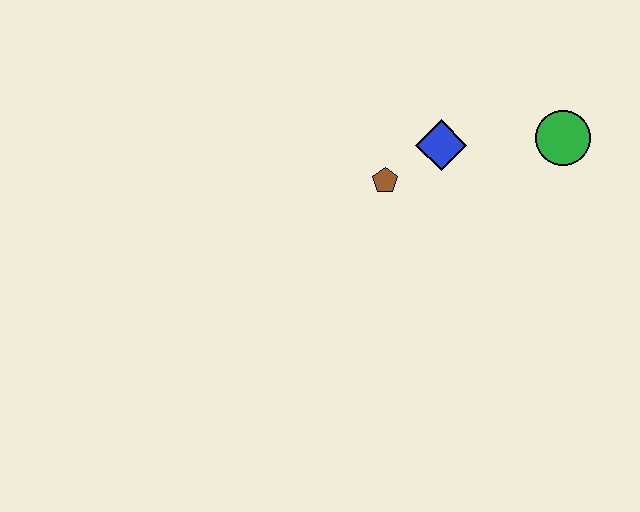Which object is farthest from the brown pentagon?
The green circle is farthest from the brown pentagon.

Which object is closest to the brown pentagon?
The blue diamond is closest to the brown pentagon.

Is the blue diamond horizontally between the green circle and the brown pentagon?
Yes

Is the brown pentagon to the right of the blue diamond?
No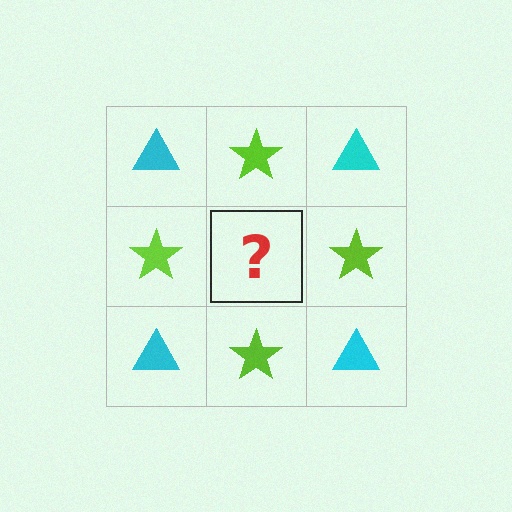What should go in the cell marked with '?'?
The missing cell should contain a cyan triangle.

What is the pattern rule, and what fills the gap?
The rule is that it alternates cyan triangle and lime star in a checkerboard pattern. The gap should be filled with a cyan triangle.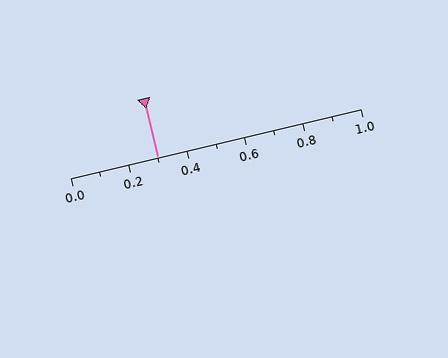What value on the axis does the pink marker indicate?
The marker indicates approximately 0.3.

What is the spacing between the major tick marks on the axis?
The major ticks are spaced 0.2 apart.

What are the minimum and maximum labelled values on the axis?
The axis runs from 0.0 to 1.0.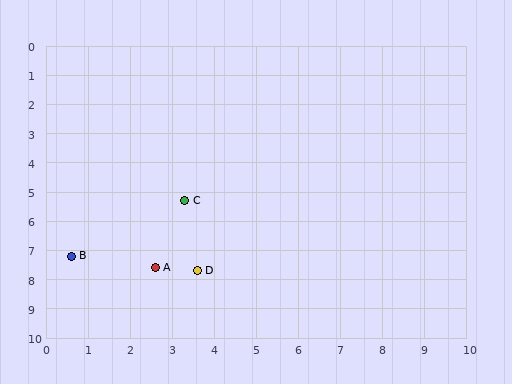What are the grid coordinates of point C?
Point C is at approximately (3.3, 5.3).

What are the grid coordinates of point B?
Point B is at approximately (0.6, 7.2).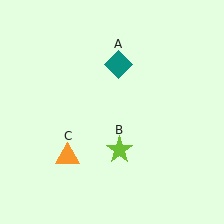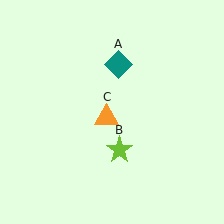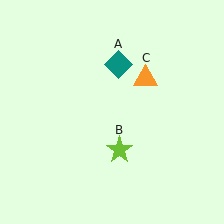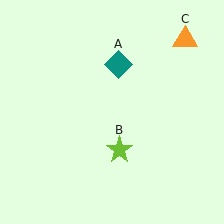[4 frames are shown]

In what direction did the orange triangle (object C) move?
The orange triangle (object C) moved up and to the right.